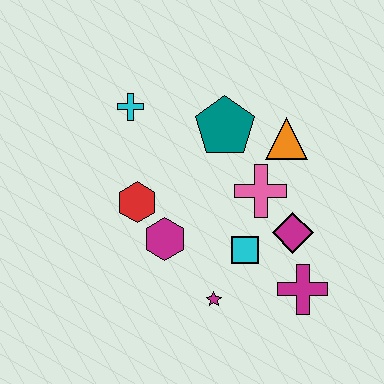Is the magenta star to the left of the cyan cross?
No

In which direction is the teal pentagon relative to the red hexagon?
The teal pentagon is to the right of the red hexagon.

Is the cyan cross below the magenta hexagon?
No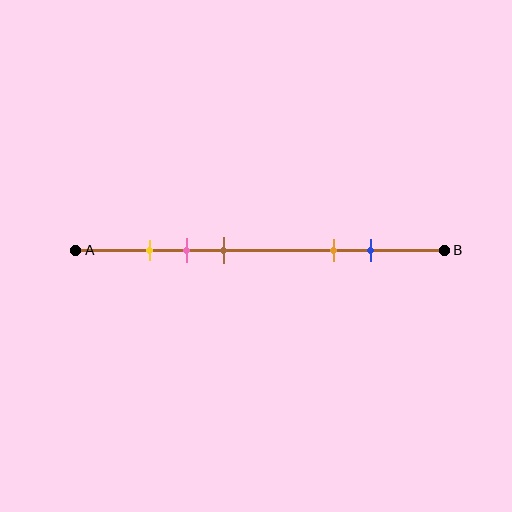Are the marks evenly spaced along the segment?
No, the marks are not evenly spaced.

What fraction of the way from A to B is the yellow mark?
The yellow mark is approximately 20% (0.2) of the way from A to B.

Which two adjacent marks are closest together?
The yellow and pink marks are the closest adjacent pair.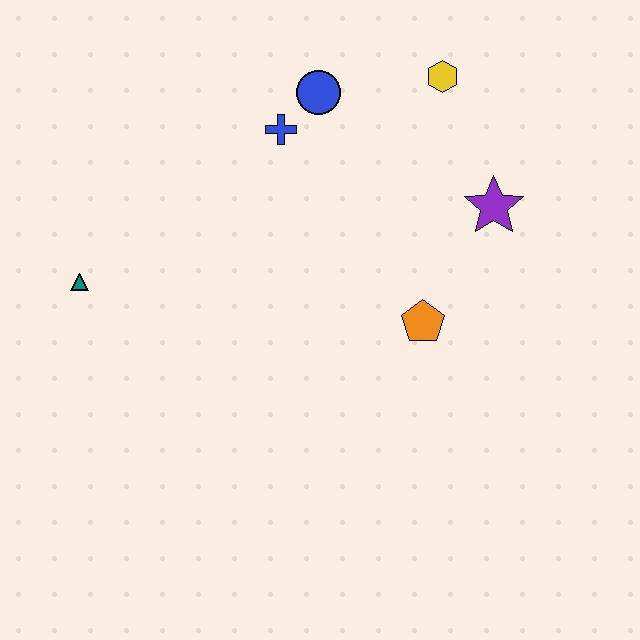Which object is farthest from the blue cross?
The teal triangle is farthest from the blue cross.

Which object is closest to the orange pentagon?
The purple star is closest to the orange pentagon.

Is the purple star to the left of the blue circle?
No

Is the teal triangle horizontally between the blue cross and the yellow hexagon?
No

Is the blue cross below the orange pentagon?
No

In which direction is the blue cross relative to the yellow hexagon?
The blue cross is to the left of the yellow hexagon.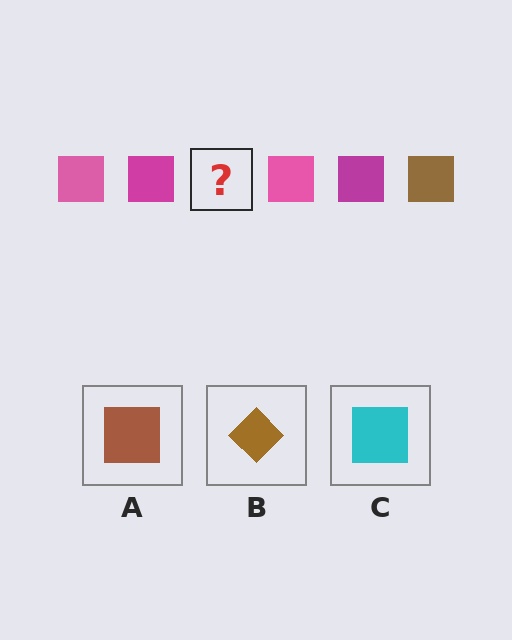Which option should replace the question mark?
Option A.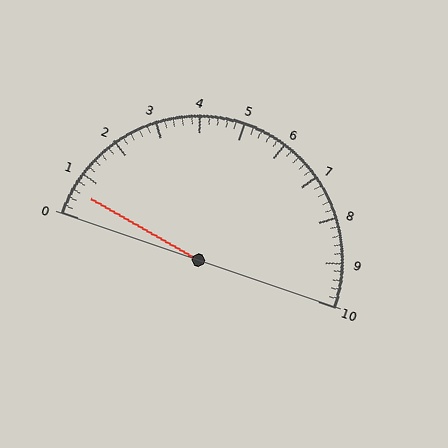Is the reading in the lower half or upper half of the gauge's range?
The reading is in the lower half of the range (0 to 10).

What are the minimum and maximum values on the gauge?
The gauge ranges from 0 to 10.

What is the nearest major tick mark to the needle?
The nearest major tick mark is 1.